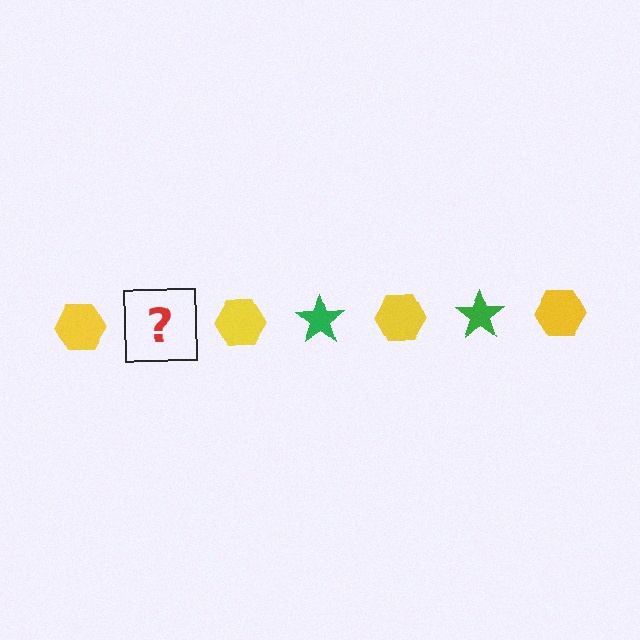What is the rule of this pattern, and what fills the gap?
The rule is that the pattern alternates between yellow hexagon and green star. The gap should be filled with a green star.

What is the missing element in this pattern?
The missing element is a green star.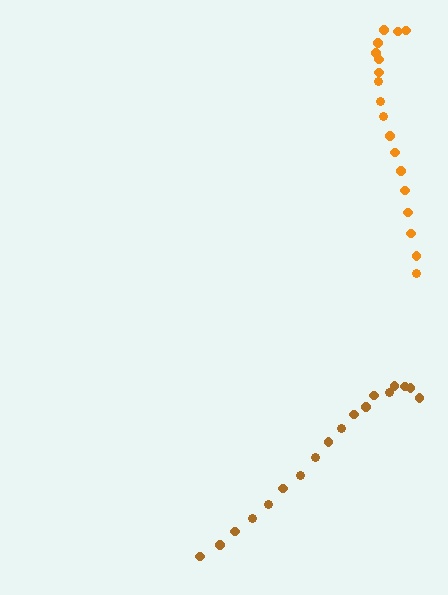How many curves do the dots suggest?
There are 2 distinct paths.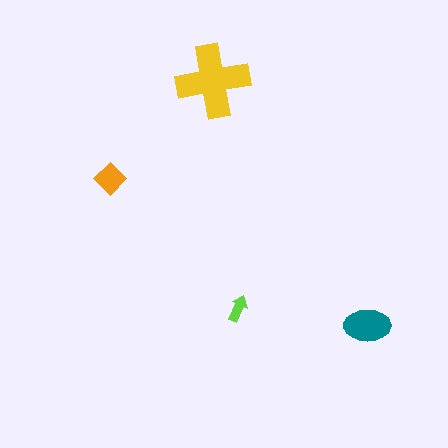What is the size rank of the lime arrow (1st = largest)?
4th.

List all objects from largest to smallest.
The yellow cross, the teal ellipse, the orange diamond, the lime arrow.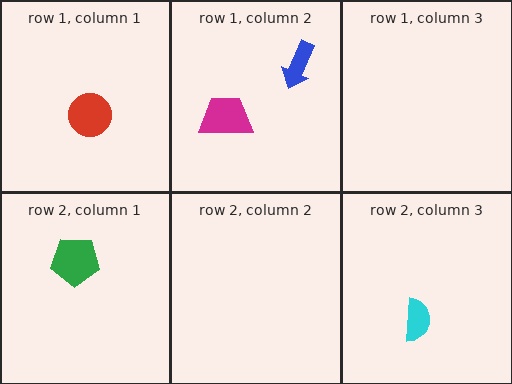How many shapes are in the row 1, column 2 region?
2.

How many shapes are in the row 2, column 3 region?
1.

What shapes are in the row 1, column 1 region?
The red circle.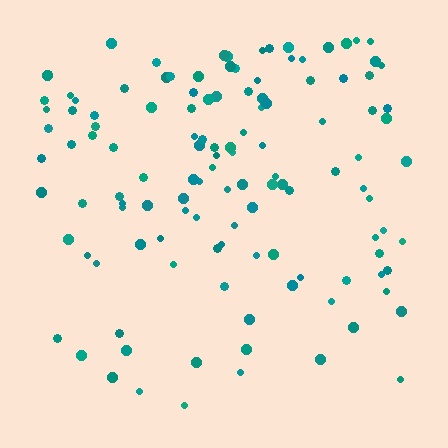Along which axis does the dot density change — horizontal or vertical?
Vertical.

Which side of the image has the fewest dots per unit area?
The bottom.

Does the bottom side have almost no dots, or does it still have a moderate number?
Still a moderate number, just noticeably fewer than the top.